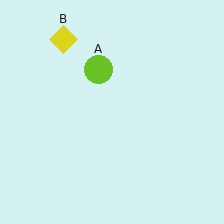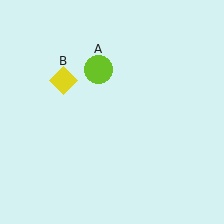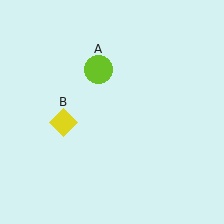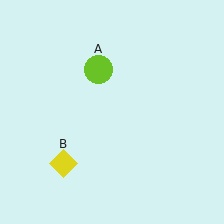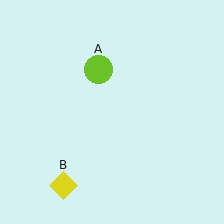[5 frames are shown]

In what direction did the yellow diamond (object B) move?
The yellow diamond (object B) moved down.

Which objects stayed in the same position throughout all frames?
Lime circle (object A) remained stationary.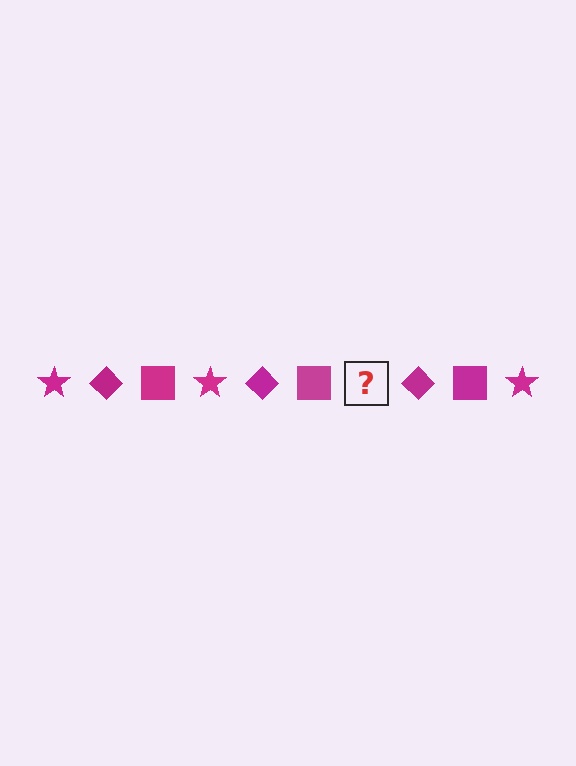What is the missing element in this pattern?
The missing element is a magenta star.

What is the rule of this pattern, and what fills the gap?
The rule is that the pattern cycles through star, diamond, square shapes in magenta. The gap should be filled with a magenta star.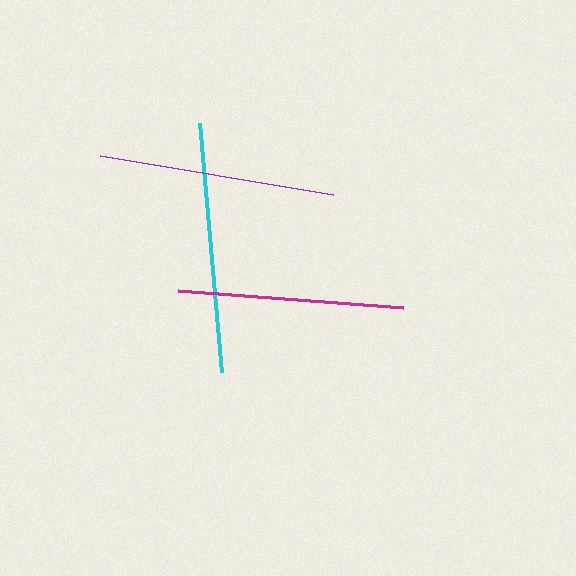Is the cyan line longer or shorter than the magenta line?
The cyan line is longer than the magenta line.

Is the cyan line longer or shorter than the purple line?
The cyan line is longer than the purple line.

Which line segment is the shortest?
The magenta line is the shortest at approximately 226 pixels.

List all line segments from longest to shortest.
From longest to shortest: cyan, purple, magenta.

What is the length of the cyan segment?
The cyan segment is approximately 249 pixels long.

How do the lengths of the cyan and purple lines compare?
The cyan and purple lines are approximately the same length.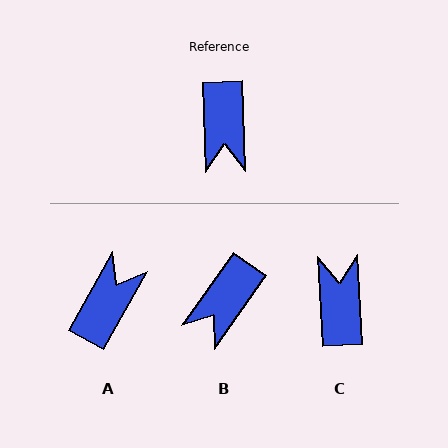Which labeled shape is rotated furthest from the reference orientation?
C, about 179 degrees away.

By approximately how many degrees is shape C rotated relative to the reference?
Approximately 179 degrees clockwise.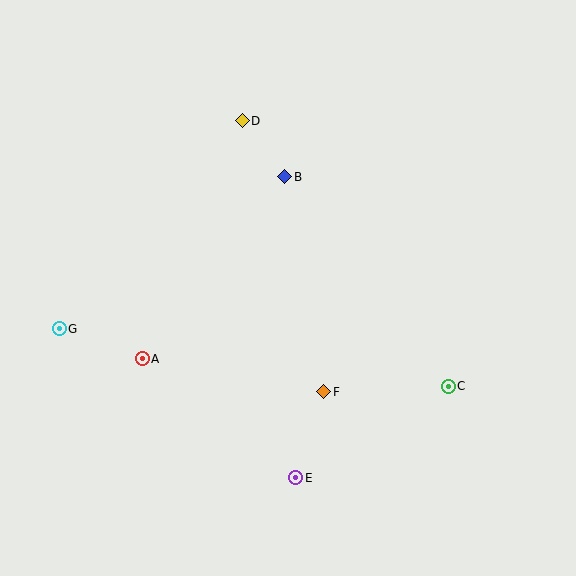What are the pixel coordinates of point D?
Point D is at (242, 121).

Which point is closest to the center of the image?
Point F at (324, 392) is closest to the center.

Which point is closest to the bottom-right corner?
Point C is closest to the bottom-right corner.